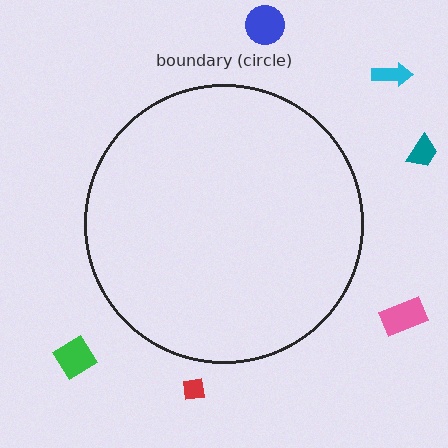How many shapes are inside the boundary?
0 inside, 6 outside.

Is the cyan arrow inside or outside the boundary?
Outside.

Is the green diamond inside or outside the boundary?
Outside.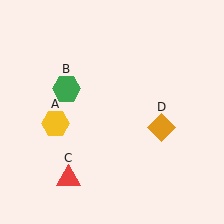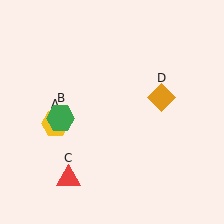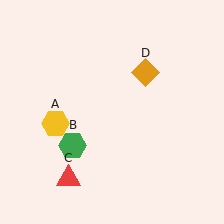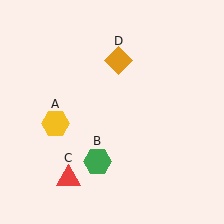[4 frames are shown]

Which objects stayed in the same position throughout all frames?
Yellow hexagon (object A) and red triangle (object C) remained stationary.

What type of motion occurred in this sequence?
The green hexagon (object B), orange diamond (object D) rotated counterclockwise around the center of the scene.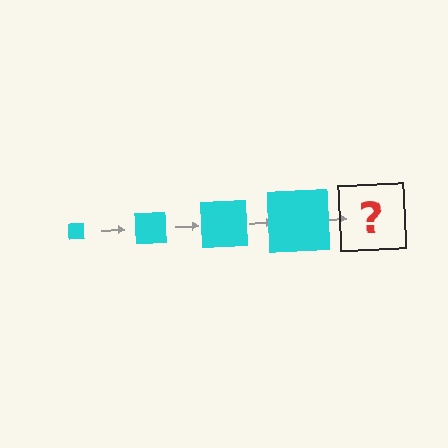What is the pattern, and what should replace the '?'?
The pattern is that the square gets progressively larger each step. The '?' should be a cyan square, larger than the previous one.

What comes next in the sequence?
The next element should be a cyan square, larger than the previous one.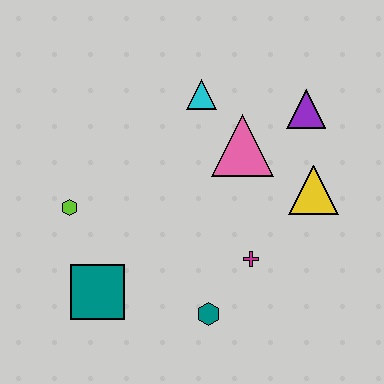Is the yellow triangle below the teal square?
No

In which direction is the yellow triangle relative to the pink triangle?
The yellow triangle is to the right of the pink triangle.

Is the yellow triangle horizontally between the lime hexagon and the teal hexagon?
No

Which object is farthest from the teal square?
The purple triangle is farthest from the teal square.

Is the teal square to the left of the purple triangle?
Yes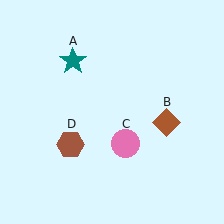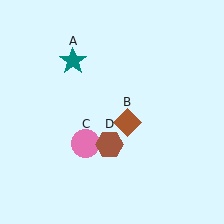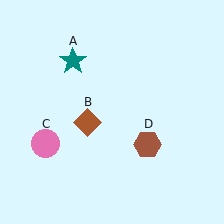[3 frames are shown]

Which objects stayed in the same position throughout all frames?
Teal star (object A) remained stationary.